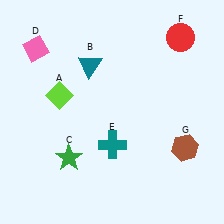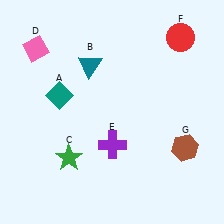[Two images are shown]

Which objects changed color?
A changed from lime to teal. E changed from teal to purple.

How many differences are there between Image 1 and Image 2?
There are 2 differences between the two images.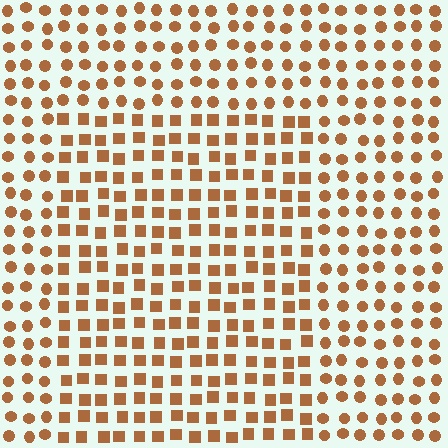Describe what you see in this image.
The image is filled with small brown elements arranged in a uniform grid. A rectangle-shaped region contains squares, while the surrounding area contains circles. The boundary is defined purely by the change in element shape.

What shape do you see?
I see a rectangle.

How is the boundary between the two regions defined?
The boundary is defined by a change in element shape: squares inside vs. circles outside. All elements share the same color and spacing.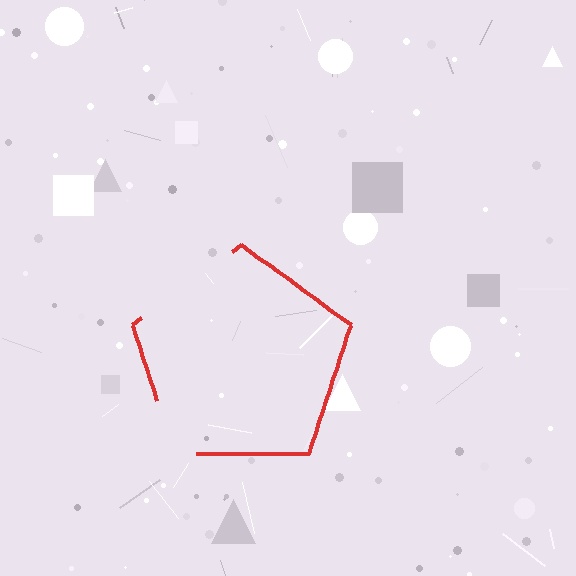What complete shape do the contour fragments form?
The contour fragments form a pentagon.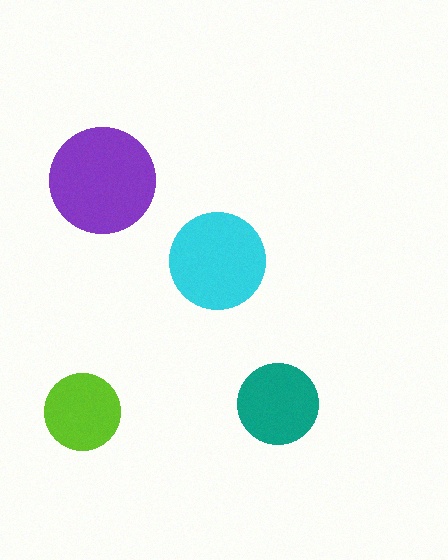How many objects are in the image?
There are 4 objects in the image.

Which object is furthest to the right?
The teal circle is rightmost.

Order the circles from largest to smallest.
the purple one, the cyan one, the teal one, the lime one.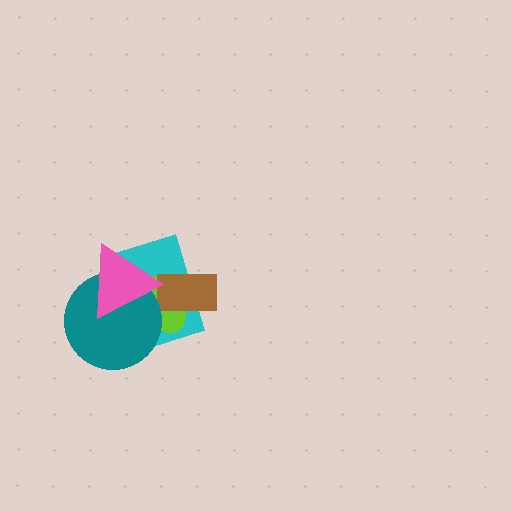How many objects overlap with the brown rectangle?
2 objects overlap with the brown rectangle.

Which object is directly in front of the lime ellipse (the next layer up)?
The brown rectangle is directly in front of the lime ellipse.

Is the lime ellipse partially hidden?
Yes, it is partially covered by another shape.